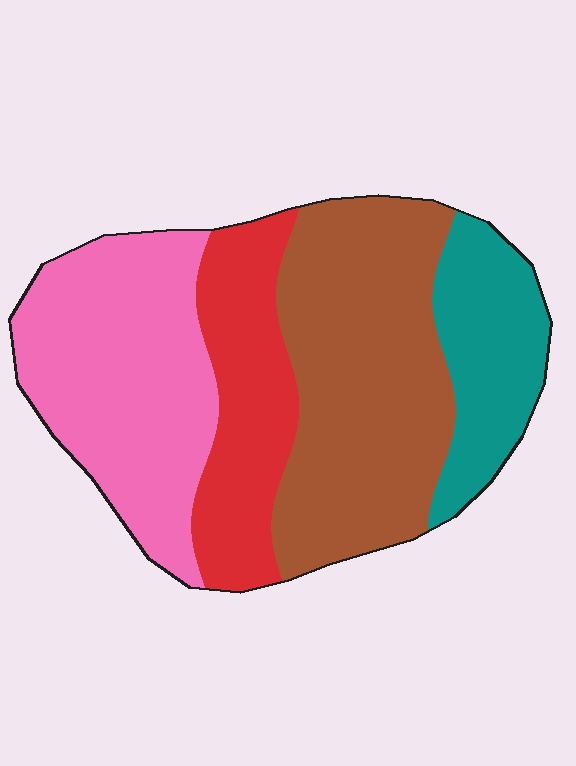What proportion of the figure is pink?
Pink covers around 30% of the figure.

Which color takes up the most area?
Brown, at roughly 35%.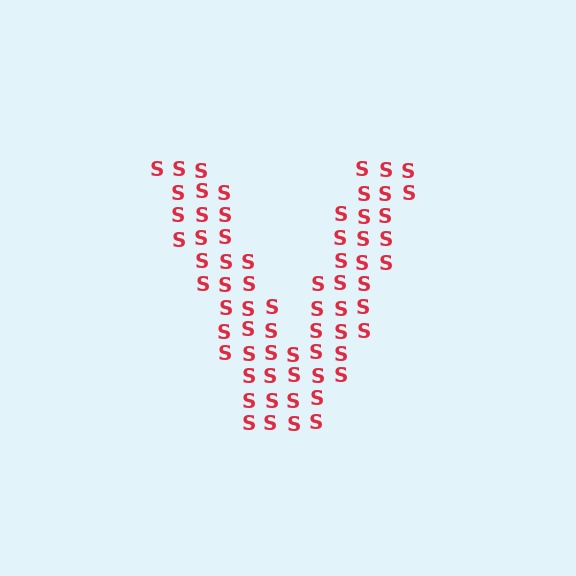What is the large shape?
The large shape is the letter V.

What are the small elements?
The small elements are letter S's.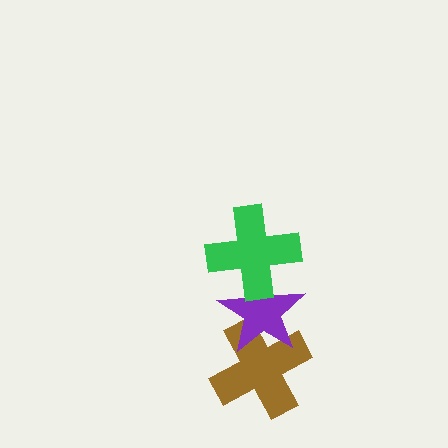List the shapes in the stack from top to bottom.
From top to bottom: the green cross, the purple star, the brown cross.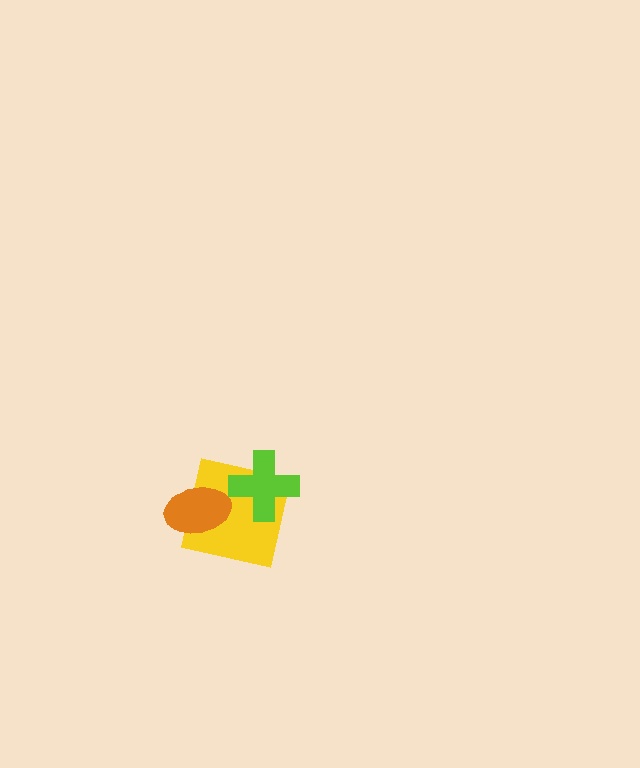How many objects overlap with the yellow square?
2 objects overlap with the yellow square.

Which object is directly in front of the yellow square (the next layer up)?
The orange ellipse is directly in front of the yellow square.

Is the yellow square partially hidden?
Yes, it is partially covered by another shape.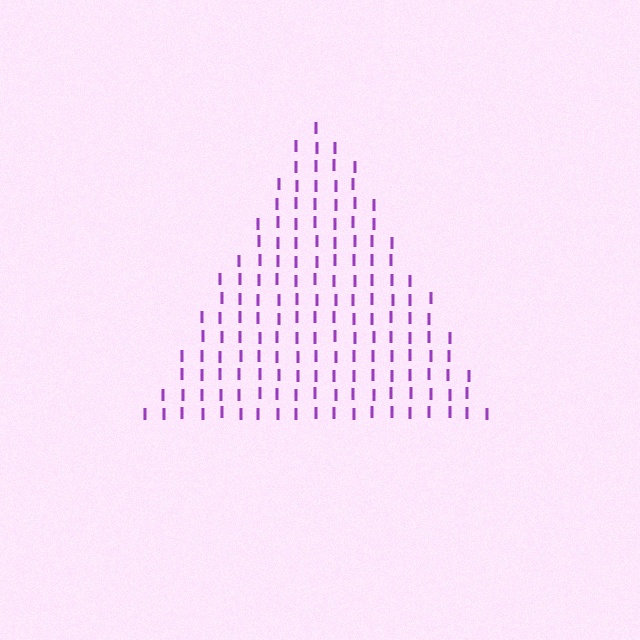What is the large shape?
The large shape is a triangle.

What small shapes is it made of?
It is made of small letter I's.